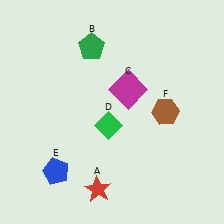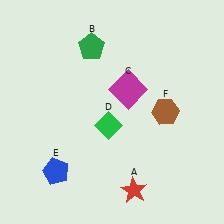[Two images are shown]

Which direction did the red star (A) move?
The red star (A) moved right.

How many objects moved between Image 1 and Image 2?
1 object moved between the two images.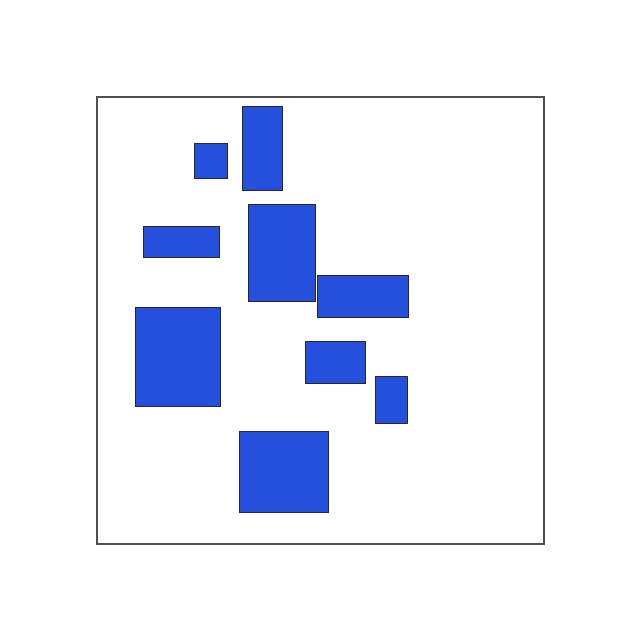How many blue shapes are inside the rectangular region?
9.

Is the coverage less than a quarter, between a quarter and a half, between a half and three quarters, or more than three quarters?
Less than a quarter.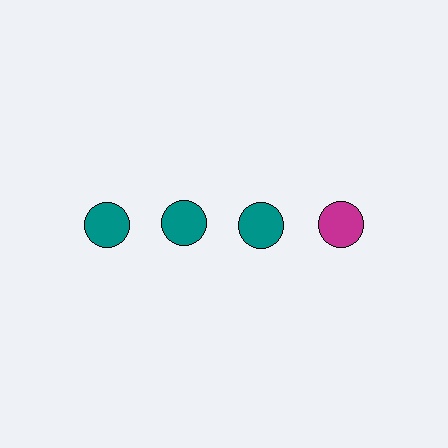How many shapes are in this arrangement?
There are 4 shapes arranged in a grid pattern.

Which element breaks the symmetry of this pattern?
The magenta circle in the top row, second from right column breaks the symmetry. All other shapes are teal circles.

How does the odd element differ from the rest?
It has a different color: magenta instead of teal.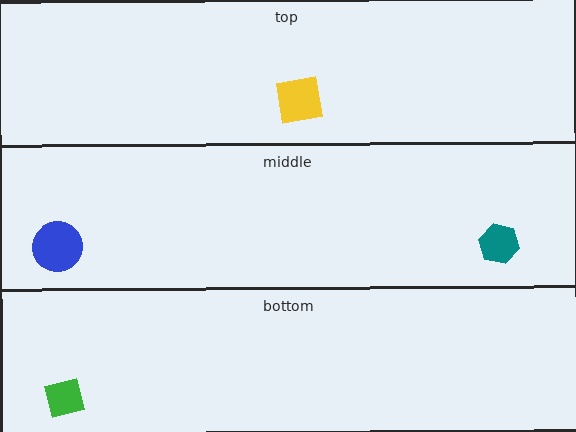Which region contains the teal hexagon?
The middle region.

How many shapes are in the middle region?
2.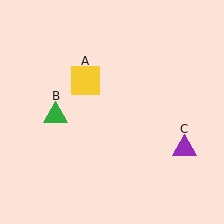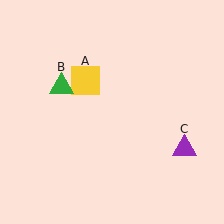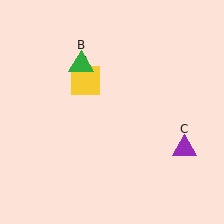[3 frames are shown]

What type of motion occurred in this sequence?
The green triangle (object B) rotated clockwise around the center of the scene.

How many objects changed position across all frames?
1 object changed position: green triangle (object B).